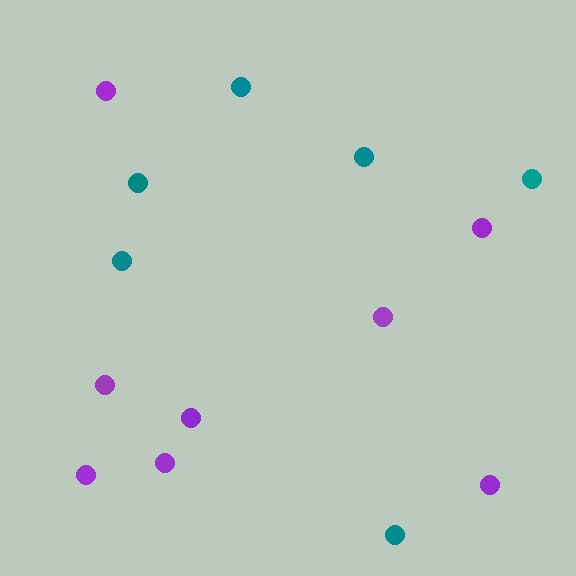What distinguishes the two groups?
There are 2 groups: one group of teal circles (6) and one group of purple circles (8).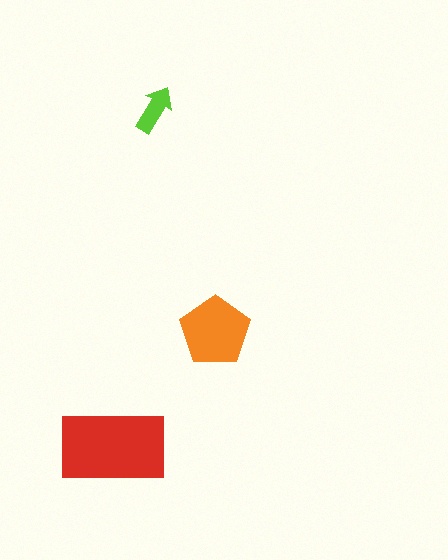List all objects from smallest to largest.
The lime arrow, the orange pentagon, the red rectangle.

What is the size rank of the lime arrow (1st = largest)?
3rd.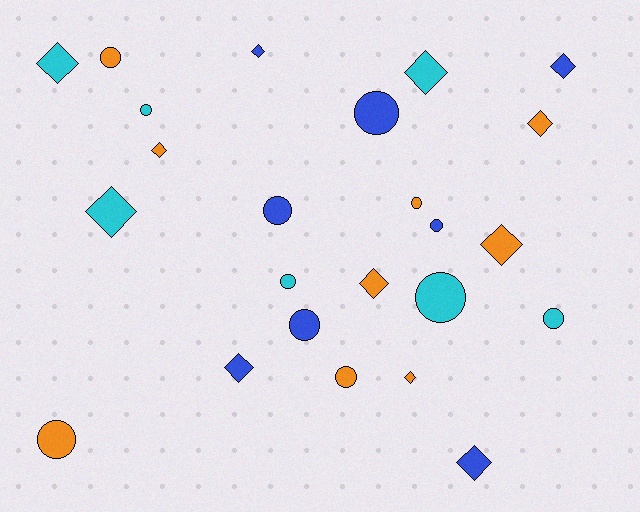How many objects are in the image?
There are 24 objects.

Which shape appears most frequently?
Diamond, with 12 objects.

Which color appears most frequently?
Orange, with 9 objects.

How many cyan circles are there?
There are 4 cyan circles.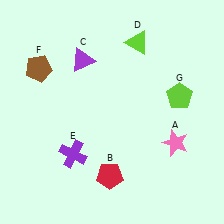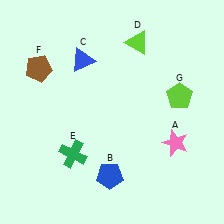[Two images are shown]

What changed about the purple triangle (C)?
In Image 1, C is purple. In Image 2, it changed to blue.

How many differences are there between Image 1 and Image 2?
There are 3 differences between the two images.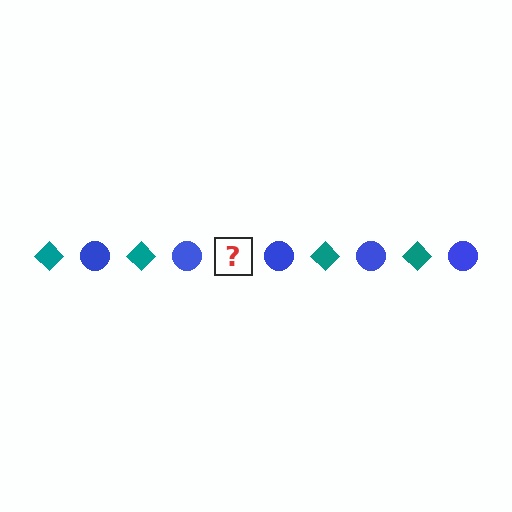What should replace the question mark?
The question mark should be replaced with a teal diamond.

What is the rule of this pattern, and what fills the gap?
The rule is that the pattern alternates between teal diamond and blue circle. The gap should be filled with a teal diamond.